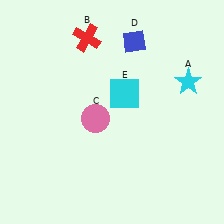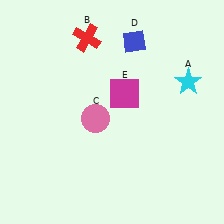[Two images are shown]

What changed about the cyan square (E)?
In Image 1, E is cyan. In Image 2, it changed to magenta.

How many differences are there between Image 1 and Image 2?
There is 1 difference between the two images.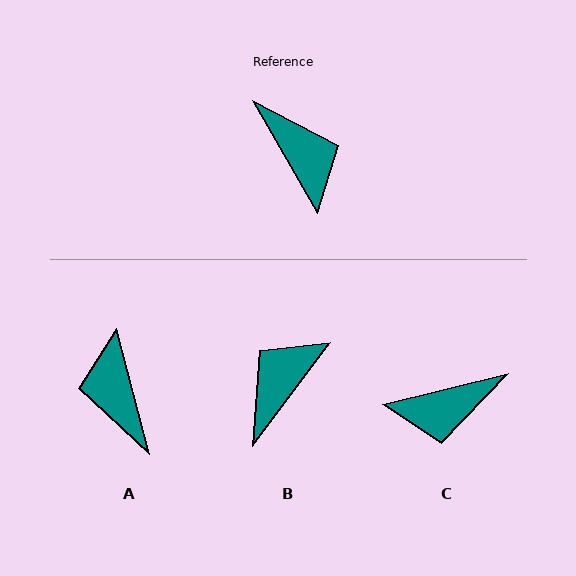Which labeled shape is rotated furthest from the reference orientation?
A, about 165 degrees away.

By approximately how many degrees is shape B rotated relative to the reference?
Approximately 114 degrees counter-clockwise.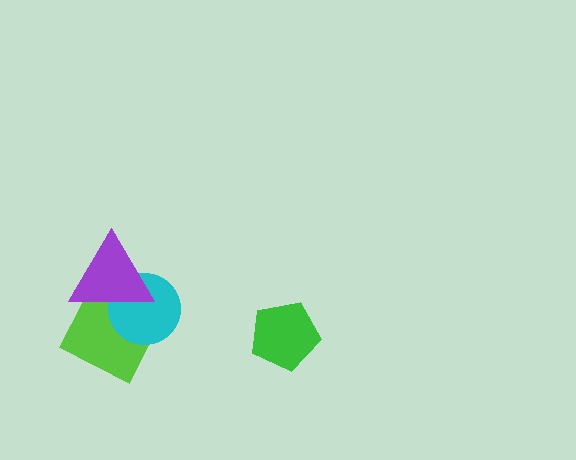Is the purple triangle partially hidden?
No, no other shape covers it.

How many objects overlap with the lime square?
2 objects overlap with the lime square.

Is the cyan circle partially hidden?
Yes, it is partially covered by another shape.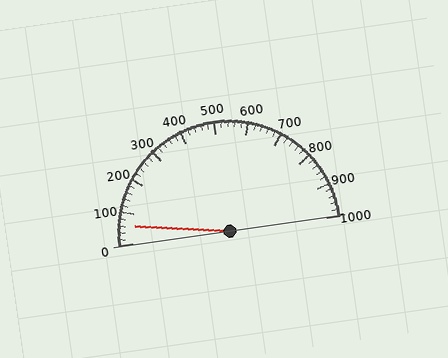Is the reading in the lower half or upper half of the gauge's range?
The reading is in the lower half of the range (0 to 1000).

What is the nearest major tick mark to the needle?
The nearest major tick mark is 100.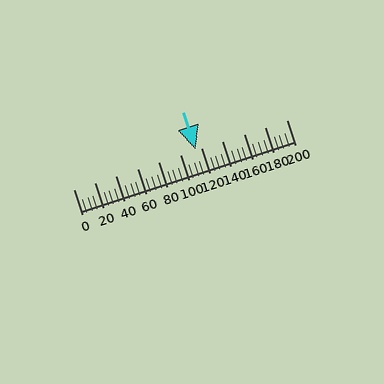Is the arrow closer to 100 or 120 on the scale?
The arrow is closer to 120.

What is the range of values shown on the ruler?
The ruler shows values from 0 to 200.